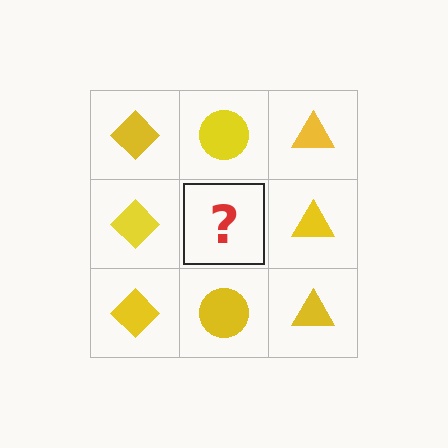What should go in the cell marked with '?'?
The missing cell should contain a yellow circle.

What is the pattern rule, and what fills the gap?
The rule is that each column has a consistent shape. The gap should be filled with a yellow circle.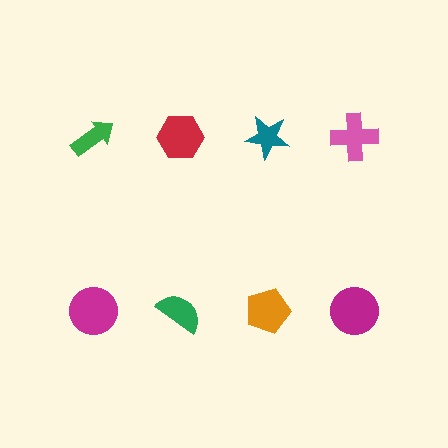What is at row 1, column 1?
A green arrow.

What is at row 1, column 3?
A teal star.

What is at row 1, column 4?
A pink cross.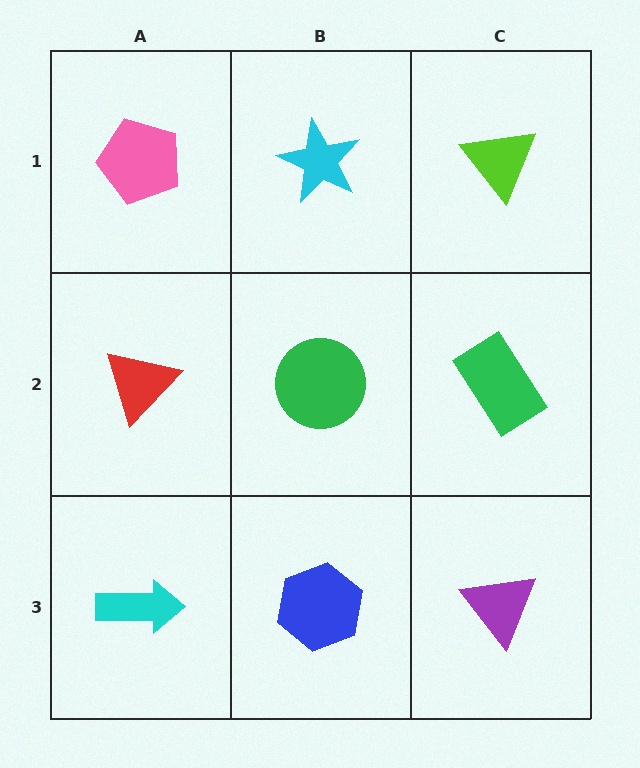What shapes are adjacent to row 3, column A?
A red triangle (row 2, column A), a blue hexagon (row 3, column B).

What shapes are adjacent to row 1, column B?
A green circle (row 2, column B), a pink pentagon (row 1, column A), a lime triangle (row 1, column C).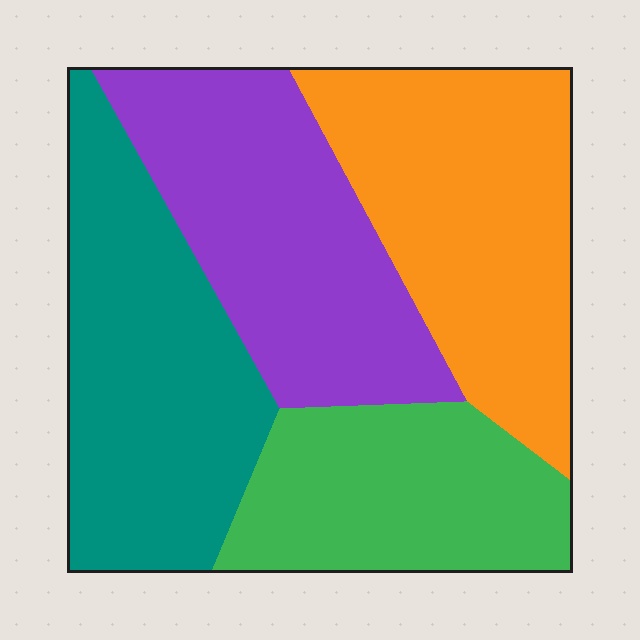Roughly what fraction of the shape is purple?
Purple covers around 25% of the shape.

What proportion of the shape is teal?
Teal covers around 25% of the shape.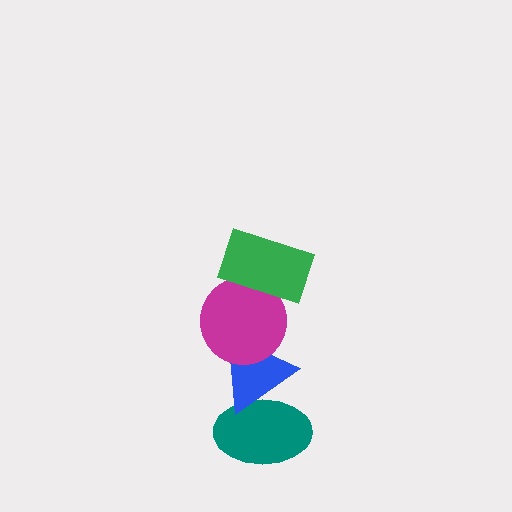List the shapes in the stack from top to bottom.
From top to bottom: the green rectangle, the magenta circle, the blue triangle, the teal ellipse.